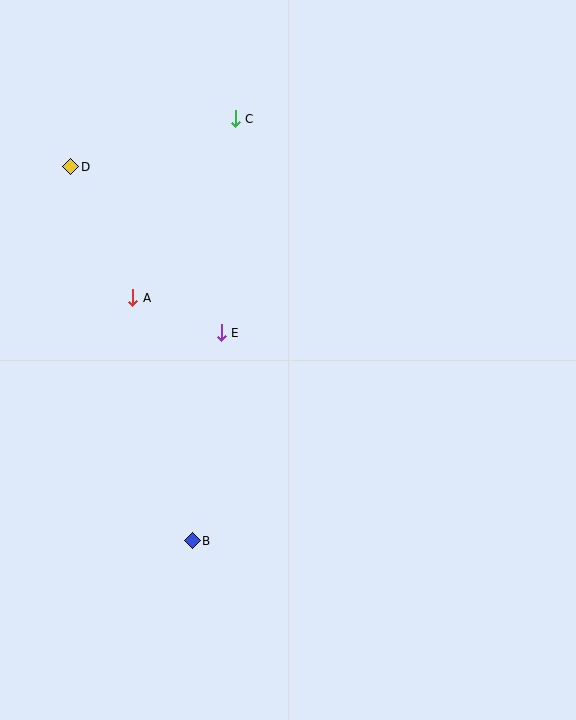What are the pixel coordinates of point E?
Point E is at (221, 333).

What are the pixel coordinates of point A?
Point A is at (133, 298).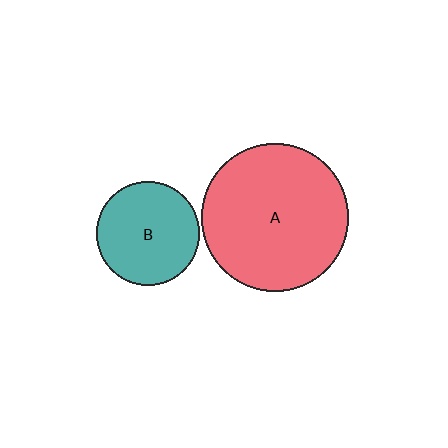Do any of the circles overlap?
No, none of the circles overlap.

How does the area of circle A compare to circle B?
Approximately 2.0 times.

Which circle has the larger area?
Circle A (red).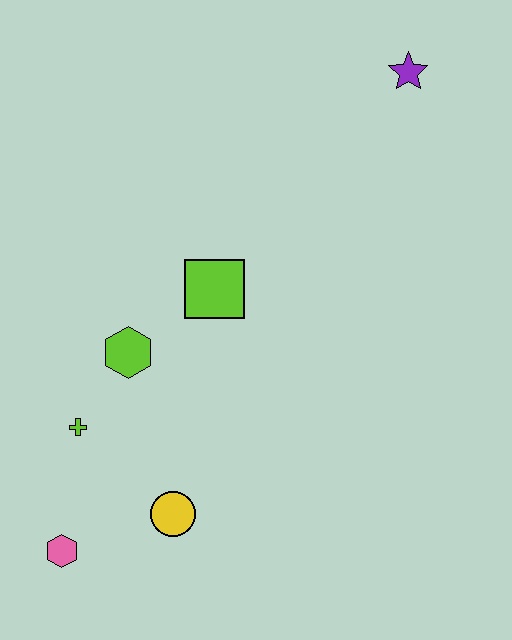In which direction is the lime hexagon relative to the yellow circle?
The lime hexagon is above the yellow circle.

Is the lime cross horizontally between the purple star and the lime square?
No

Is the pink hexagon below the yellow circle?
Yes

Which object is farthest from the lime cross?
The purple star is farthest from the lime cross.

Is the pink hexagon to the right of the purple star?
No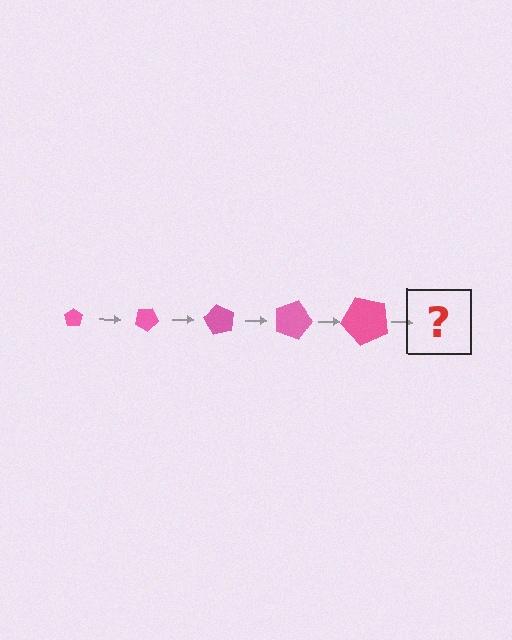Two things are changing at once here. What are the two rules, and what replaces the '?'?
The two rules are that the pentagon grows larger each step and it rotates 30 degrees each step. The '?' should be a pentagon, larger than the previous one and rotated 150 degrees from the start.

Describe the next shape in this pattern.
It should be a pentagon, larger than the previous one and rotated 150 degrees from the start.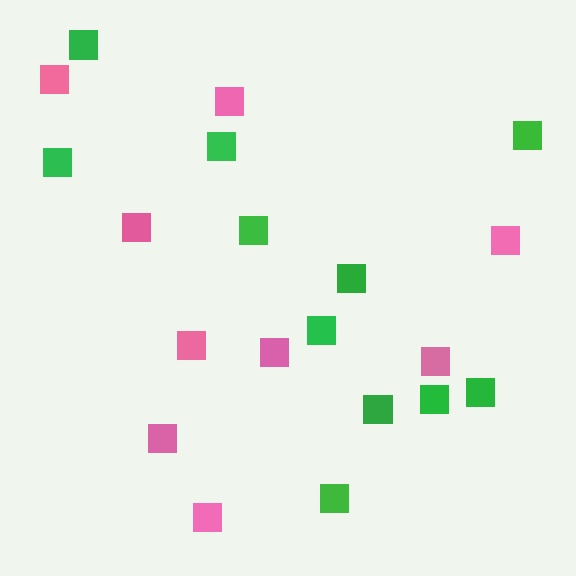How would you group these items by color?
There are 2 groups: one group of pink squares (9) and one group of green squares (11).